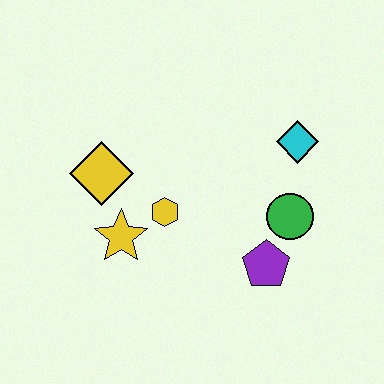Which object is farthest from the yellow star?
The cyan diamond is farthest from the yellow star.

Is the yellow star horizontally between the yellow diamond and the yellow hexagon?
Yes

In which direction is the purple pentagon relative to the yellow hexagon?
The purple pentagon is to the right of the yellow hexagon.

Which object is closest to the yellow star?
The yellow hexagon is closest to the yellow star.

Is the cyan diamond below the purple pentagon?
No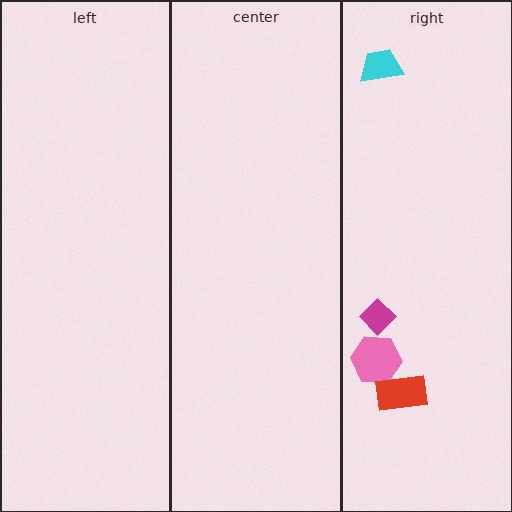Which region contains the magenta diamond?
The right region.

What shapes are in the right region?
The cyan trapezoid, the magenta diamond, the pink hexagon, the red rectangle.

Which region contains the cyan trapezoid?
The right region.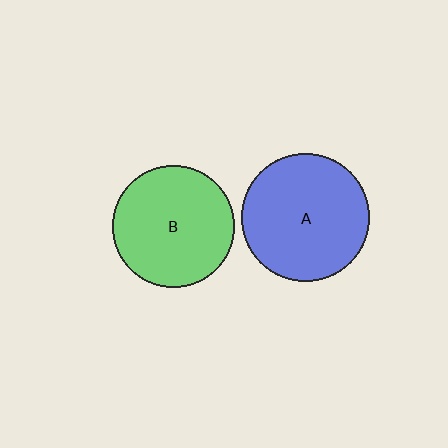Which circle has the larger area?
Circle A (blue).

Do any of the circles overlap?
No, none of the circles overlap.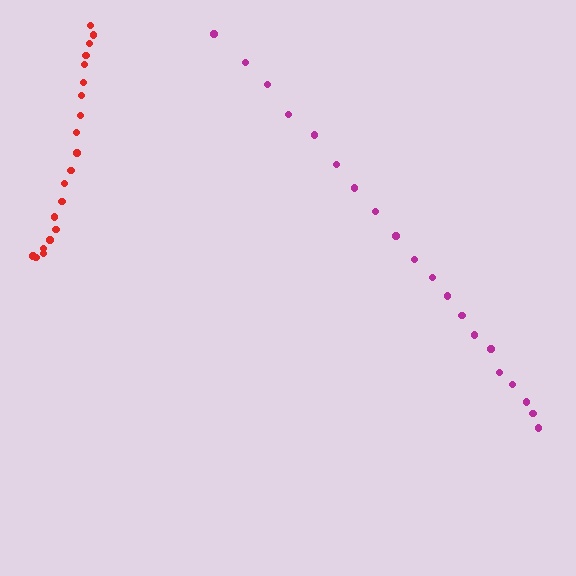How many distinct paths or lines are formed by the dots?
There are 2 distinct paths.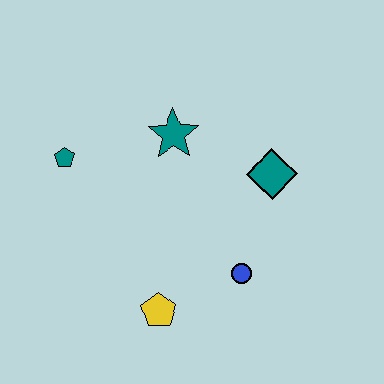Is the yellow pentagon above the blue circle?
No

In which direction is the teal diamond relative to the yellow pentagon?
The teal diamond is above the yellow pentagon.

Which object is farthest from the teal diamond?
The teal pentagon is farthest from the teal diamond.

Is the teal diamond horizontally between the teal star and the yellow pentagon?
No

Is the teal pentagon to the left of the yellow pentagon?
Yes